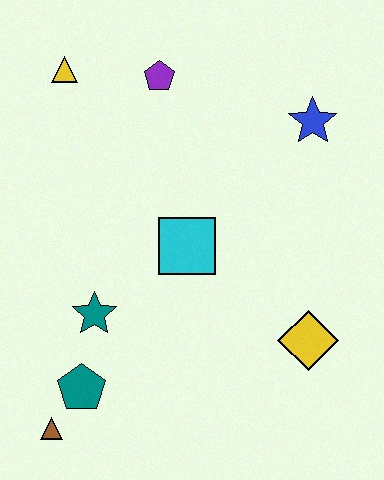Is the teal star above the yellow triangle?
No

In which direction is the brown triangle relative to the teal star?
The brown triangle is below the teal star.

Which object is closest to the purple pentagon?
The yellow triangle is closest to the purple pentagon.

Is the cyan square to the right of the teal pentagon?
Yes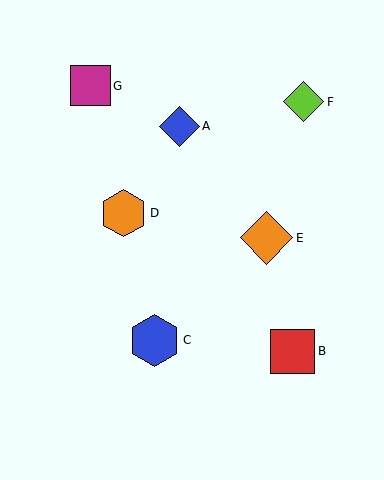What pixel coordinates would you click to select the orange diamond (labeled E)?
Click at (266, 238) to select the orange diamond E.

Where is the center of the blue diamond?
The center of the blue diamond is at (179, 126).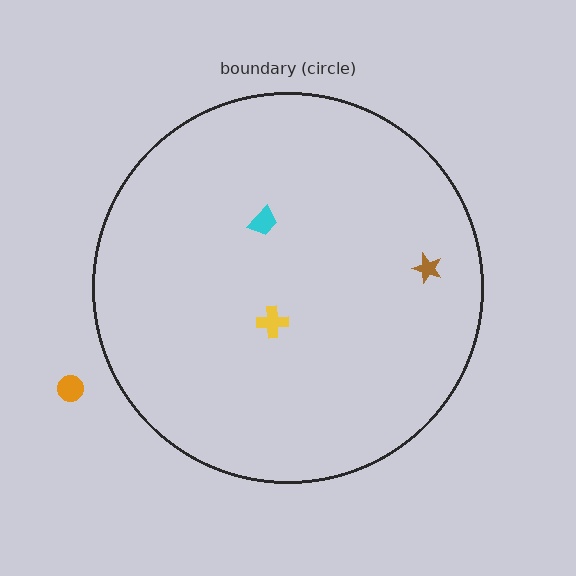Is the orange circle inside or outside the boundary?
Outside.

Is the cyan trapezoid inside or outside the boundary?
Inside.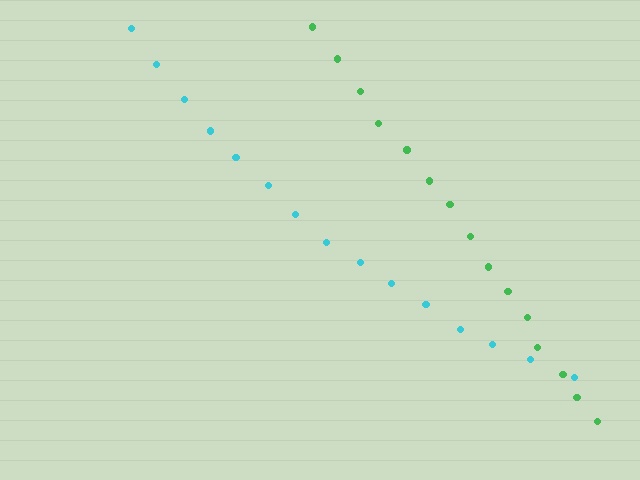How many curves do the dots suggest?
There are 2 distinct paths.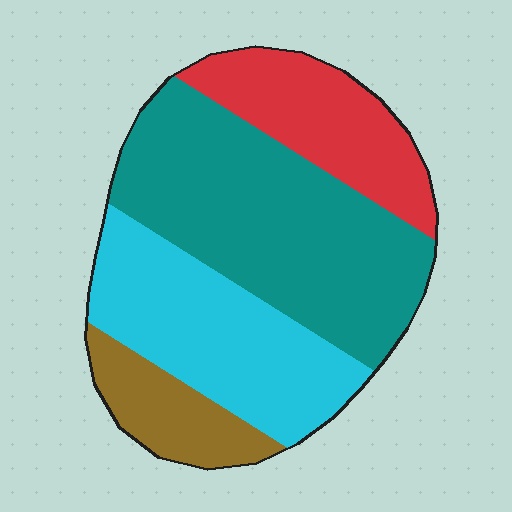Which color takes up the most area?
Teal, at roughly 40%.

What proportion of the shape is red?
Red takes up between a sixth and a third of the shape.